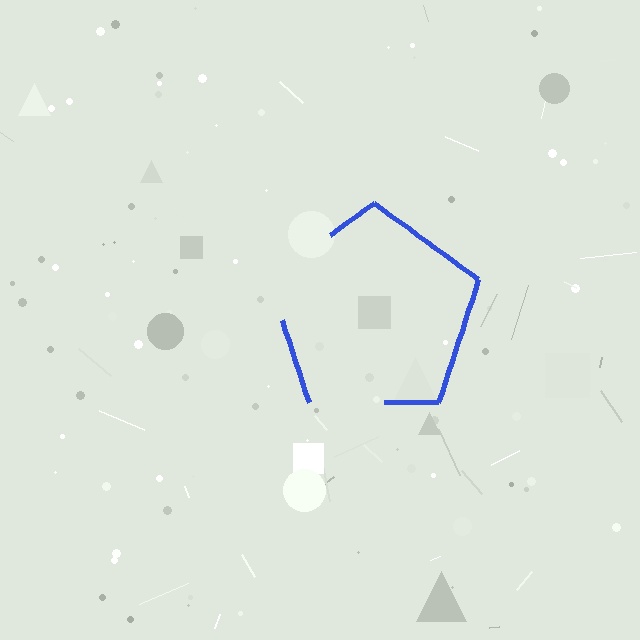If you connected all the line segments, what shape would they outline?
They would outline a pentagon.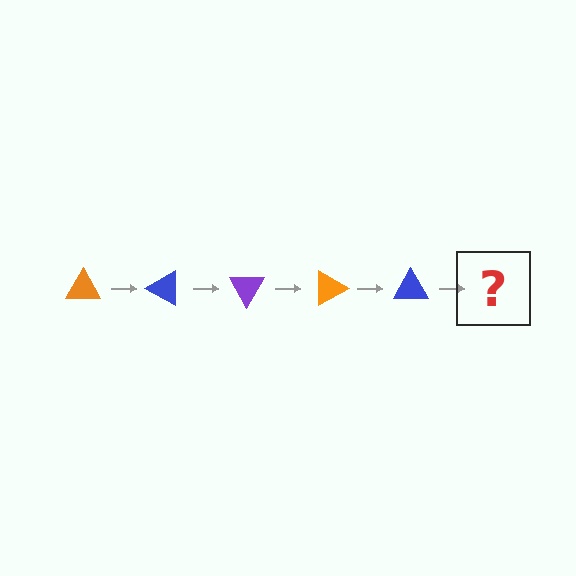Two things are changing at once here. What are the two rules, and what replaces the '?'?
The two rules are that it rotates 30 degrees each step and the color cycles through orange, blue, and purple. The '?' should be a purple triangle, rotated 150 degrees from the start.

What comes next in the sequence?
The next element should be a purple triangle, rotated 150 degrees from the start.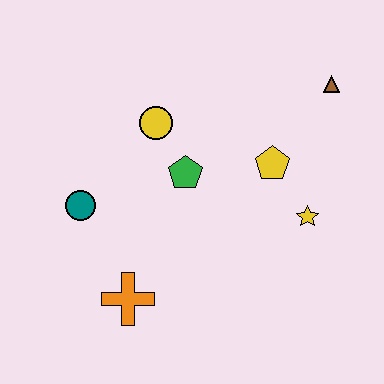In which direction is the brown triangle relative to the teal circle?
The brown triangle is to the right of the teal circle.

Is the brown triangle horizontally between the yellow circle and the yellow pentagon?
No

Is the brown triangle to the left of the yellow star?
No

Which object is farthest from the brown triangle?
The orange cross is farthest from the brown triangle.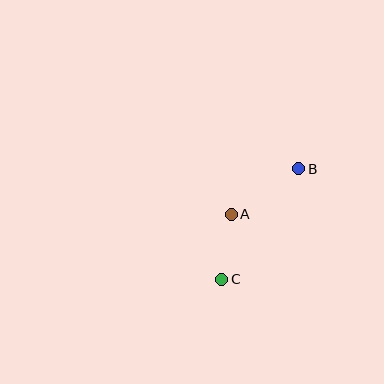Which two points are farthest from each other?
Points B and C are farthest from each other.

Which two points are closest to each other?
Points A and C are closest to each other.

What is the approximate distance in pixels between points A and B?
The distance between A and B is approximately 81 pixels.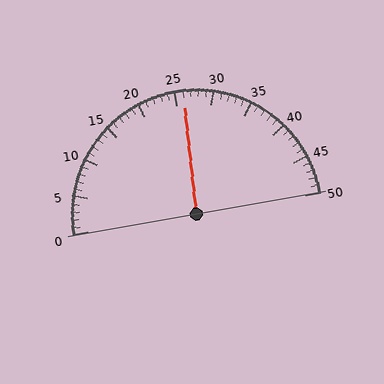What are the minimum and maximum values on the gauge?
The gauge ranges from 0 to 50.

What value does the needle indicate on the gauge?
The needle indicates approximately 26.